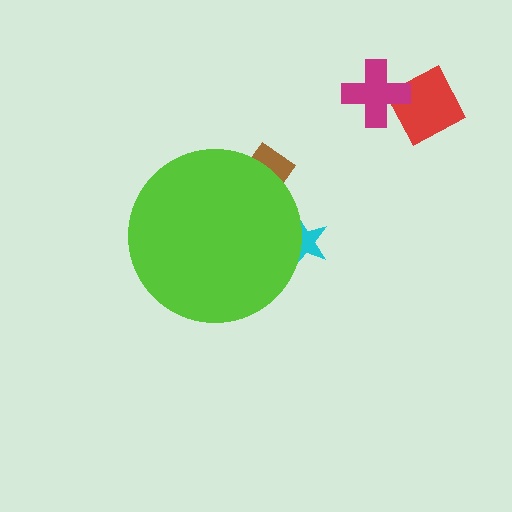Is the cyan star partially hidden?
Yes, the cyan star is partially hidden behind the lime circle.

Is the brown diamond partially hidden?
Yes, the brown diamond is partially hidden behind the lime circle.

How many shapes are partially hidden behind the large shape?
2 shapes are partially hidden.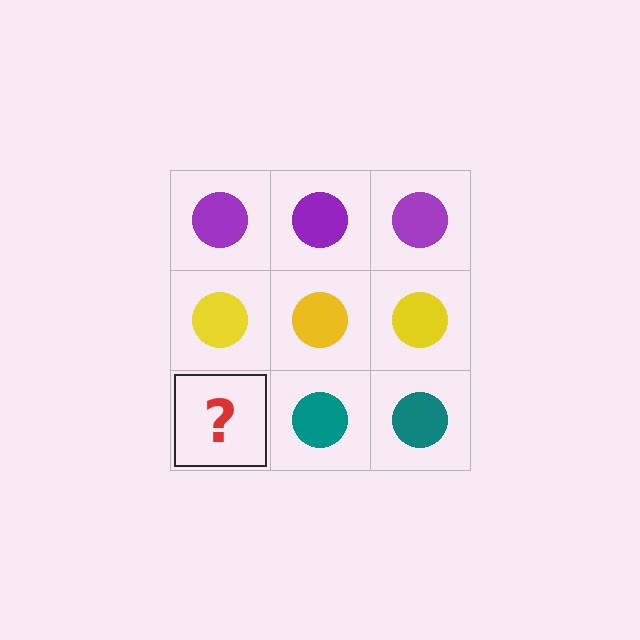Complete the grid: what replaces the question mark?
The question mark should be replaced with a teal circle.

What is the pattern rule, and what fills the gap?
The rule is that each row has a consistent color. The gap should be filled with a teal circle.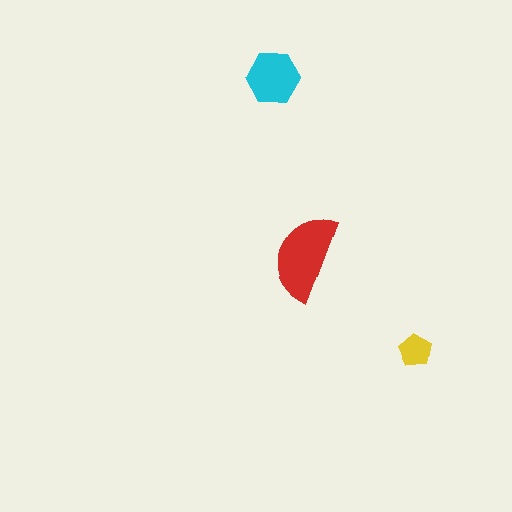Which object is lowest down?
The yellow pentagon is bottommost.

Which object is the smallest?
The yellow pentagon.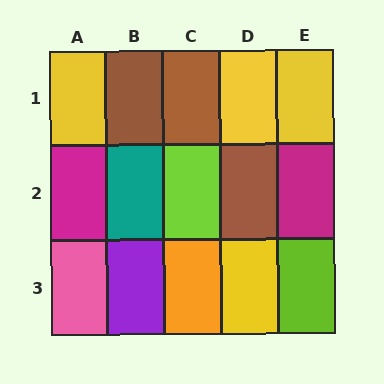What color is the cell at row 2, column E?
Magenta.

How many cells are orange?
1 cell is orange.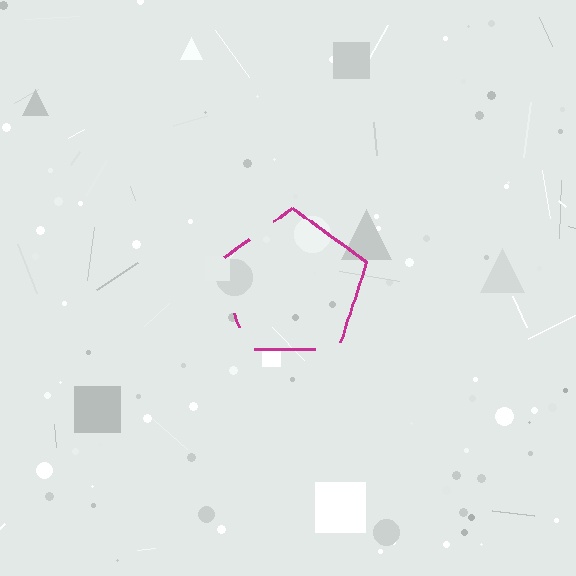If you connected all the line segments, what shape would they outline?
They would outline a pentagon.